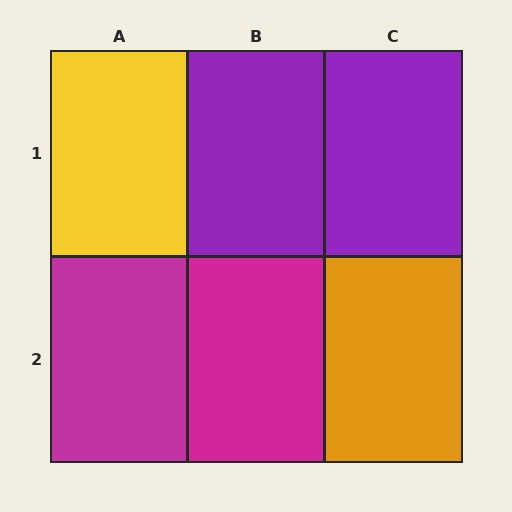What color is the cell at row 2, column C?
Orange.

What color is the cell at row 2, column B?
Magenta.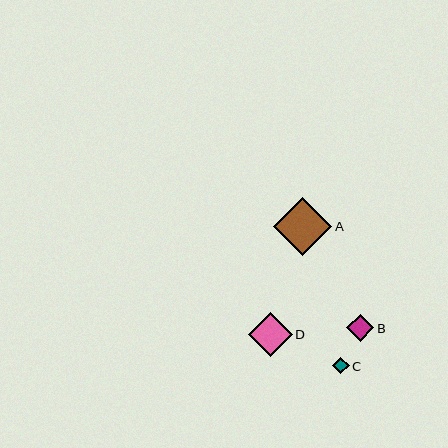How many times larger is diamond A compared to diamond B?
Diamond A is approximately 2.1 times the size of diamond B.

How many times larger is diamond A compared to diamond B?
Diamond A is approximately 2.1 times the size of diamond B.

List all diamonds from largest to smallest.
From largest to smallest: A, D, B, C.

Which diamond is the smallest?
Diamond C is the smallest with a size of approximately 16 pixels.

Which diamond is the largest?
Diamond A is the largest with a size of approximately 59 pixels.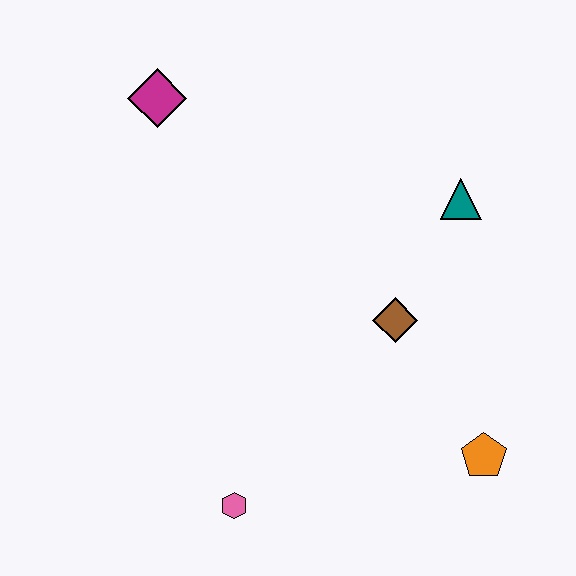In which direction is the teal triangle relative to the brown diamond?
The teal triangle is above the brown diamond.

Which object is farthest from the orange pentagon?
The magenta diamond is farthest from the orange pentagon.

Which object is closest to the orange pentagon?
The brown diamond is closest to the orange pentagon.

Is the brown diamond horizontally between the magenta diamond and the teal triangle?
Yes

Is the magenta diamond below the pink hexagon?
No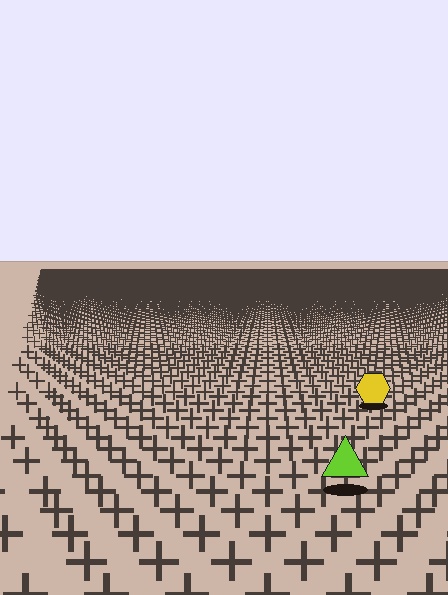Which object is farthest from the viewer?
The yellow hexagon is farthest from the viewer. It appears smaller and the ground texture around it is denser.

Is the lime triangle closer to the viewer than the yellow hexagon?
Yes. The lime triangle is closer — you can tell from the texture gradient: the ground texture is coarser near it.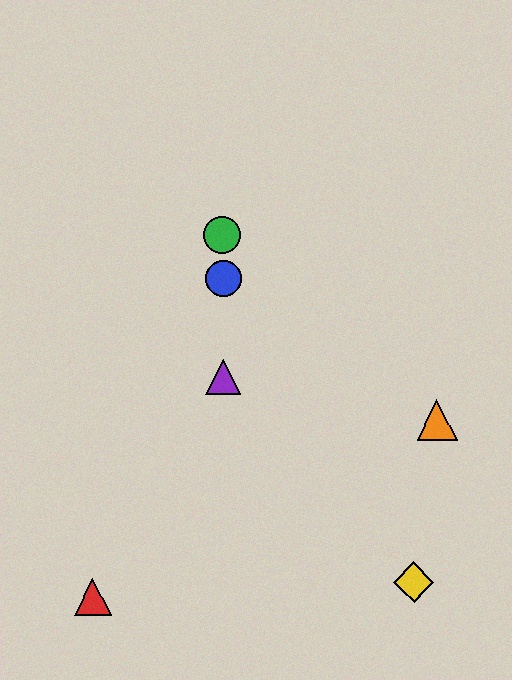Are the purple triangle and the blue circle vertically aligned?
Yes, both are at x≈223.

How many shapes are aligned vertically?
3 shapes (the blue circle, the green circle, the purple triangle) are aligned vertically.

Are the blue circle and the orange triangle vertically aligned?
No, the blue circle is at x≈223 and the orange triangle is at x≈437.